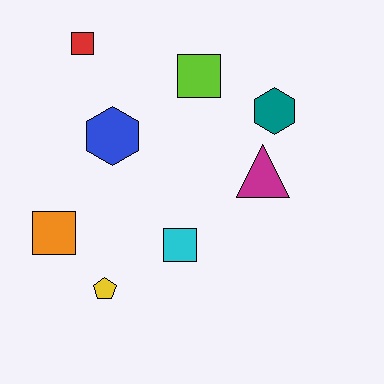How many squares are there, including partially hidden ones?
There are 4 squares.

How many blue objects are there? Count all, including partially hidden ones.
There is 1 blue object.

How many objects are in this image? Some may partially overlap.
There are 8 objects.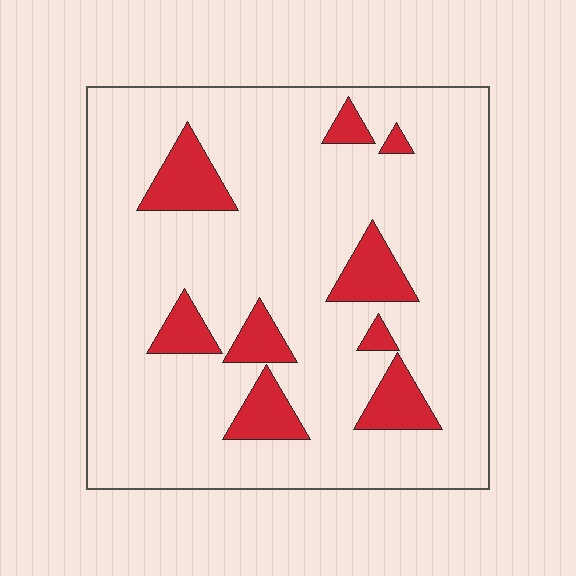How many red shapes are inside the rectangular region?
9.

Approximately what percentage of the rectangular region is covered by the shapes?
Approximately 15%.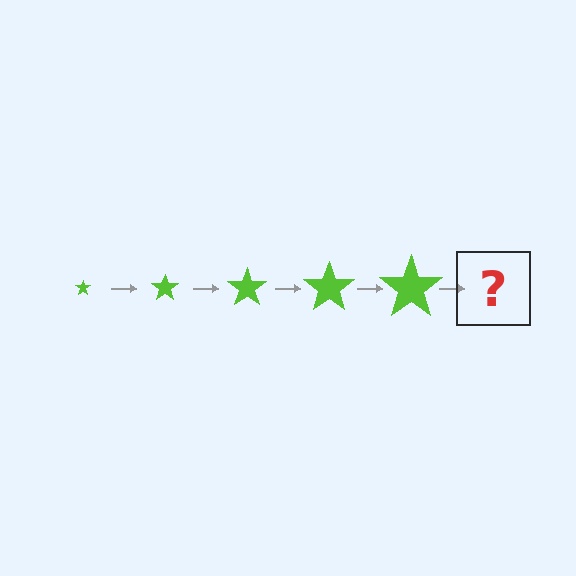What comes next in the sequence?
The next element should be a lime star, larger than the previous one.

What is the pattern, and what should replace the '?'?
The pattern is that the star gets progressively larger each step. The '?' should be a lime star, larger than the previous one.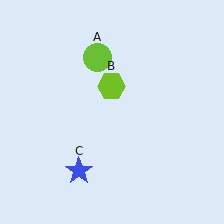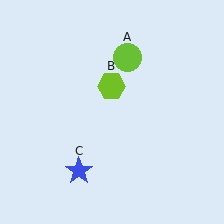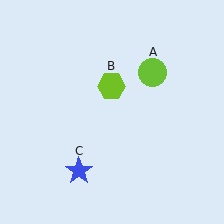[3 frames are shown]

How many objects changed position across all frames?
1 object changed position: lime circle (object A).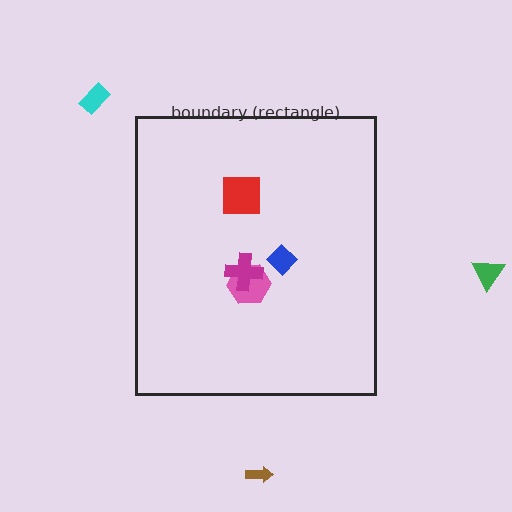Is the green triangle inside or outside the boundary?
Outside.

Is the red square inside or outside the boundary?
Inside.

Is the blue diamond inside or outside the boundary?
Inside.